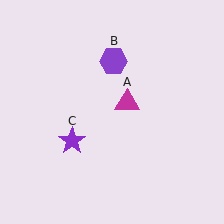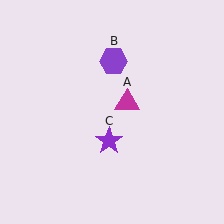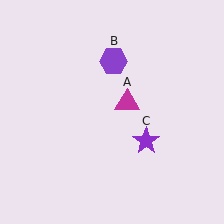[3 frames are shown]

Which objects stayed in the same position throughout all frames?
Magenta triangle (object A) and purple hexagon (object B) remained stationary.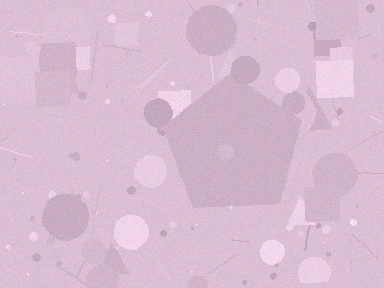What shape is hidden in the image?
A pentagon is hidden in the image.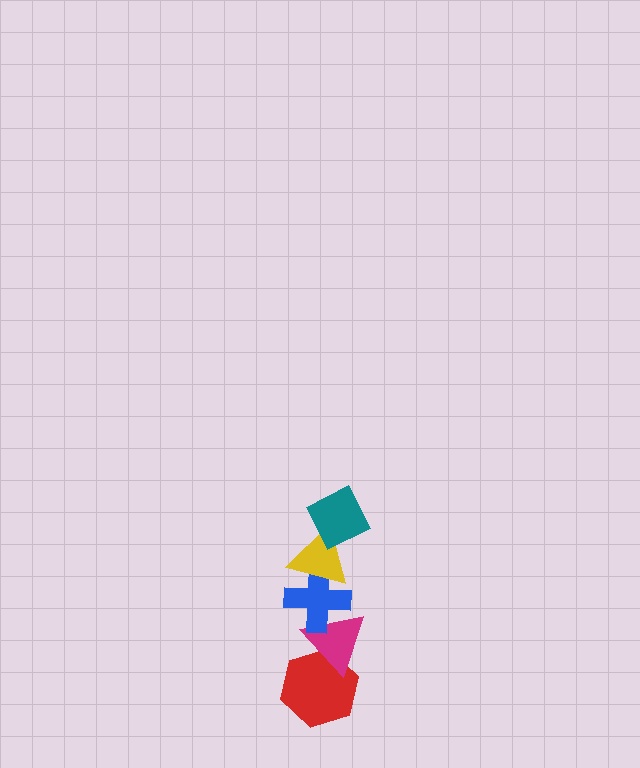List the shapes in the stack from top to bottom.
From top to bottom: the teal diamond, the yellow triangle, the blue cross, the magenta triangle, the red hexagon.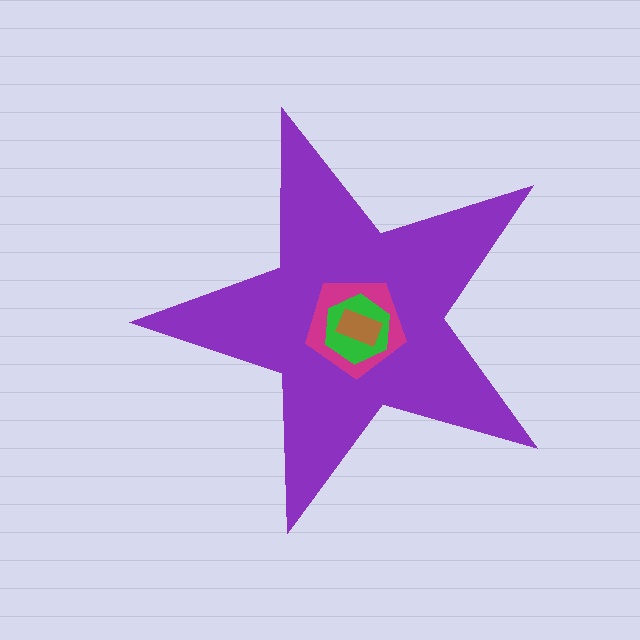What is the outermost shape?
The purple star.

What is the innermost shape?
The brown rectangle.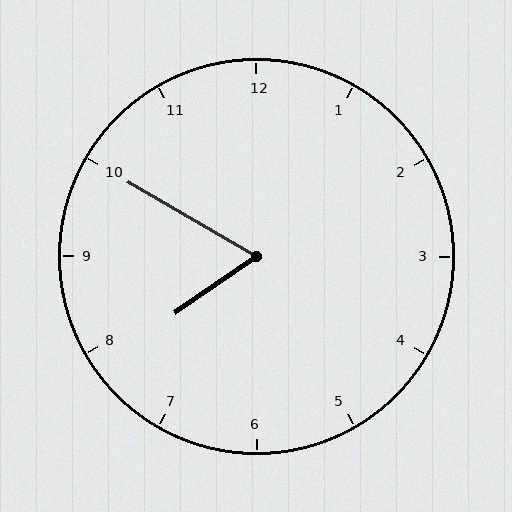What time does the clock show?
7:50.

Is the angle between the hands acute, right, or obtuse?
It is acute.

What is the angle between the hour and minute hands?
Approximately 65 degrees.